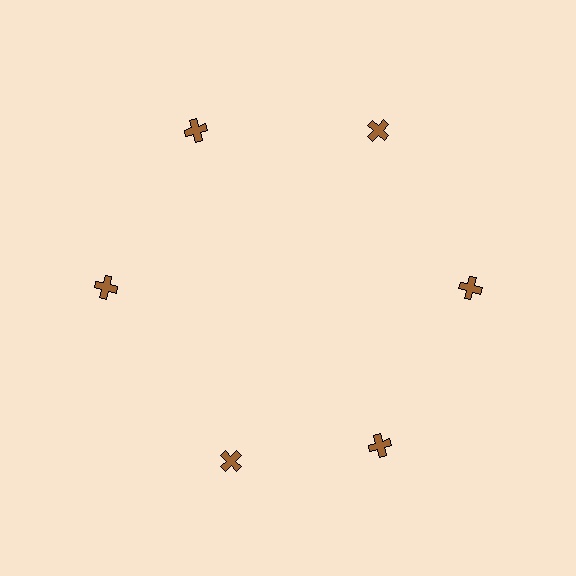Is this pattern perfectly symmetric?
No. The 6 brown crosses are arranged in a ring, but one element near the 7 o'clock position is rotated out of alignment along the ring, breaking the 6-fold rotational symmetry.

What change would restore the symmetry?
The symmetry would be restored by rotating it back into even spacing with its neighbors so that all 6 crosses sit at equal angles and equal distance from the center.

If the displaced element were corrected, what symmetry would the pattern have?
It would have 6-fold rotational symmetry — the pattern would map onto itself every 60 degrees.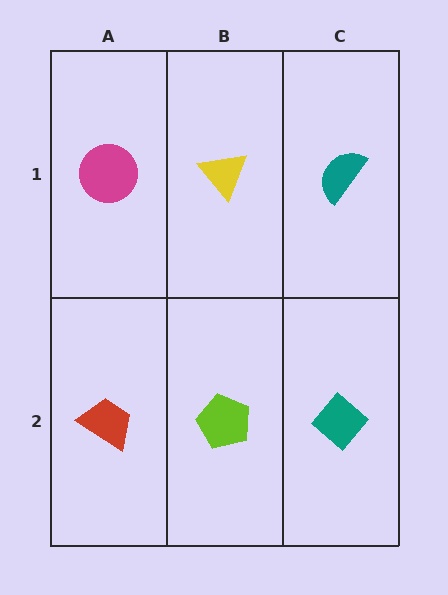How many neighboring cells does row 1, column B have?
3.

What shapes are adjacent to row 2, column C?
A teal semicircle (row 1, column C), a lime pentagon (row 2, column B).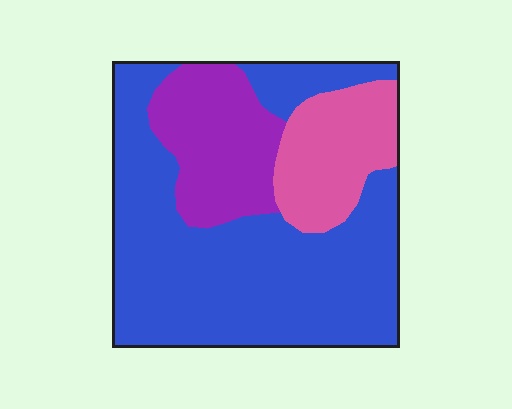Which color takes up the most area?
Blue, at roughly 65%.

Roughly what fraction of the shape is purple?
Purple takes up between a sixth and a third of the shape.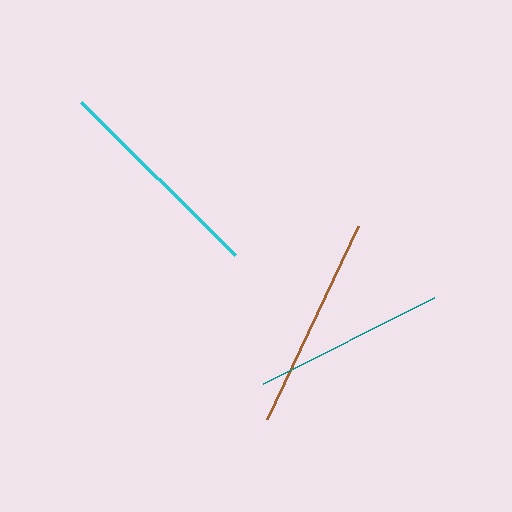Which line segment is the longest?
The cyan line is the longest at approximately 216 pixels.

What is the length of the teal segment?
The teal segment is approximately 192 pixels long.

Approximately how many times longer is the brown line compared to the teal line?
The brown line is approximately 1.1 times the length of the teal line.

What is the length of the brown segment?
The brown segment is approximately 213 pixels long.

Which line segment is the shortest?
The teal line is the shortest at approximately 192 pixels.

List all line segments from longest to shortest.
From longest to shortest: cyan, brown, teal.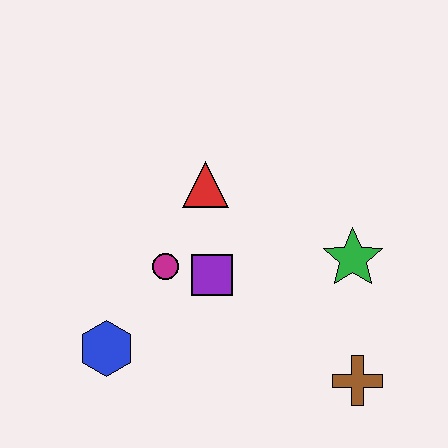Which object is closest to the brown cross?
The green star is closest to the brown cross.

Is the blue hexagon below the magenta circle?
Yes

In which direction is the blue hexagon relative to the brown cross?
The blue hexagon is to the left of the brown cross.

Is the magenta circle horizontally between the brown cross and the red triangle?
No